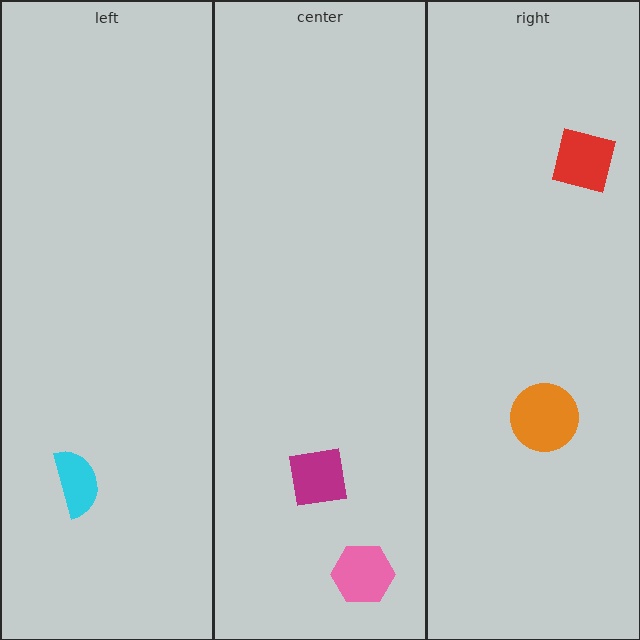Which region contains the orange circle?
The right region.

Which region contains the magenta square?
The center region.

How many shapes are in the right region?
2.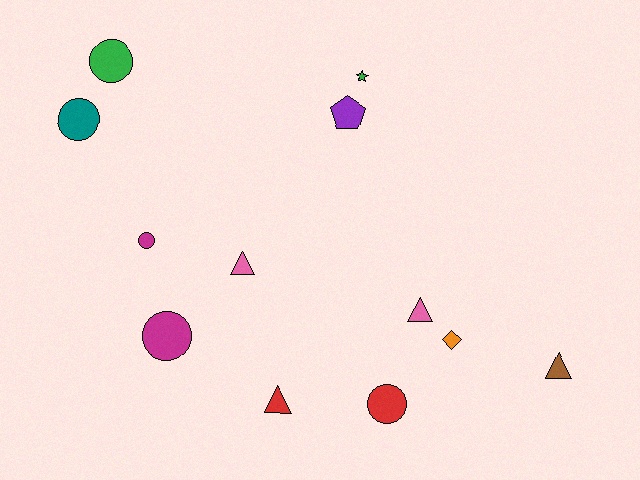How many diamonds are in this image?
There is 1 diamond.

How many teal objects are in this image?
There is 1 teal object.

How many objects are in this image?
There are 12 objects.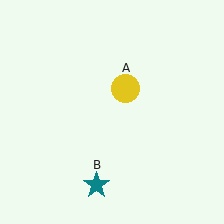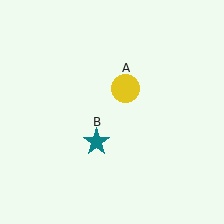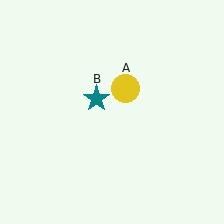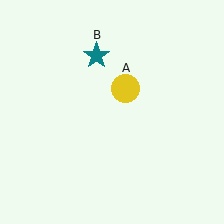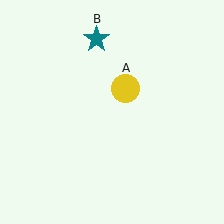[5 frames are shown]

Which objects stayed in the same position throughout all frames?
Yellow circle (object A) remained stationary.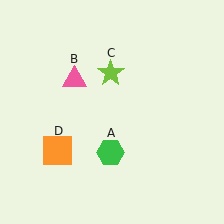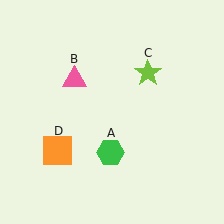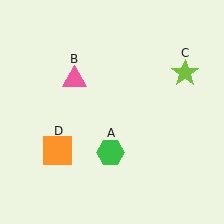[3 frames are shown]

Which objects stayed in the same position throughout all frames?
Green hexagon (object A) and pink triangle (object B) and orange square (object D) remained stationary.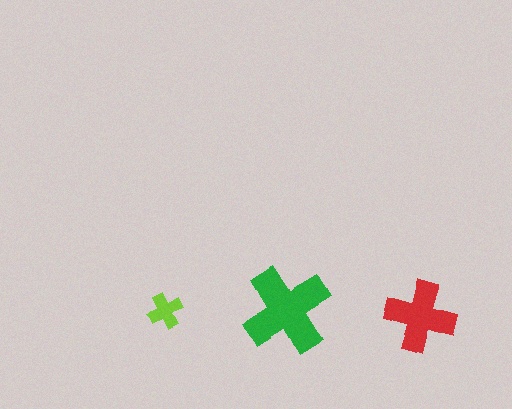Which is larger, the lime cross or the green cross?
The green one.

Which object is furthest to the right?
The red cross is rightmost.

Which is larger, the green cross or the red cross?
The green one.